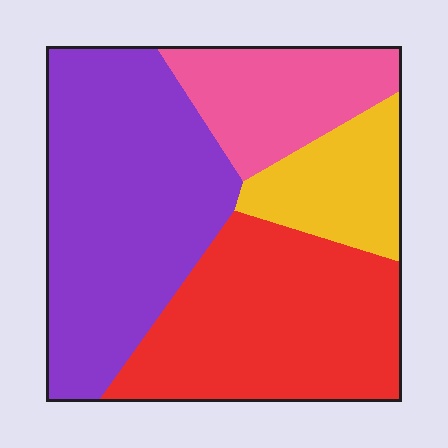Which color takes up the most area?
Purple, at roughly 40%.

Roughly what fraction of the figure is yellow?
Yellow covers 13% of the figure.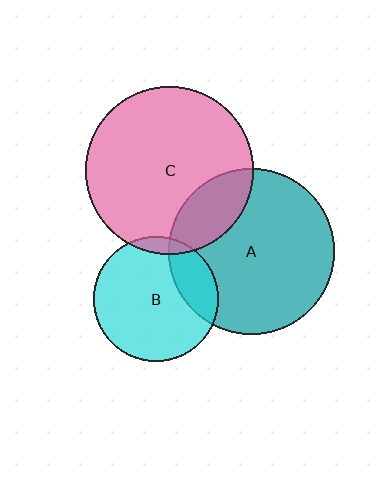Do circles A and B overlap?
Yes.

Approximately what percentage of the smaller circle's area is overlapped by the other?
Approximately 20%.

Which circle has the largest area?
Circle C (pink).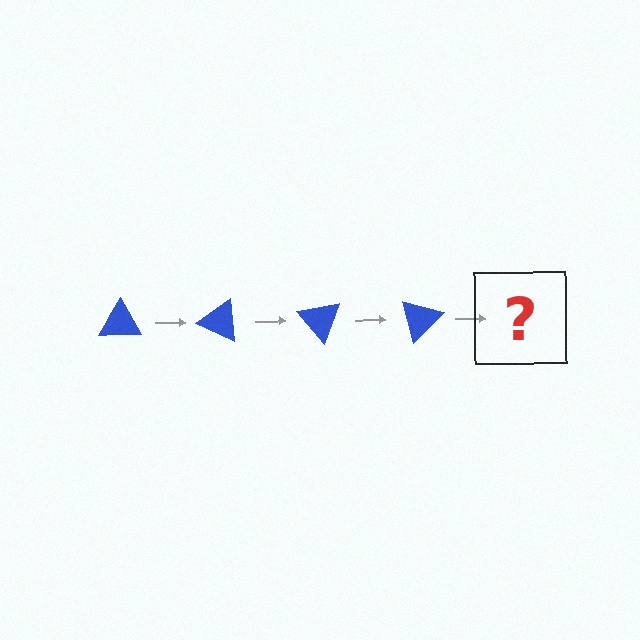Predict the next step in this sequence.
The next step is a blue triangle rotated 100 degrees.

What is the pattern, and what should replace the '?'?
The pattern is that the triangle rotates 25 degrees each step. The '?' should be a blue triangle rotated 100 degrees.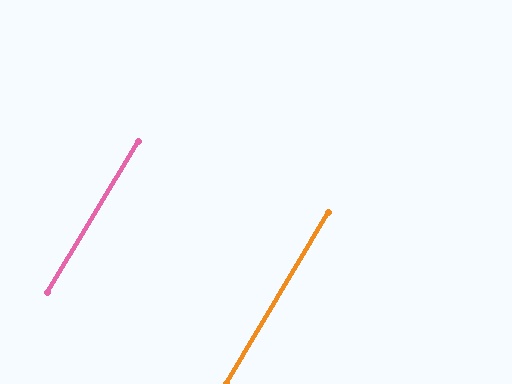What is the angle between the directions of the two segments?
Approximately 0 degrees.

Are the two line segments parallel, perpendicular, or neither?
Parallel — their directions differ by only 0.3°.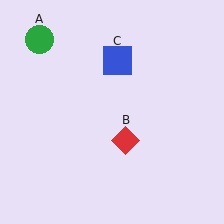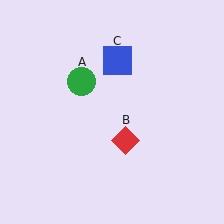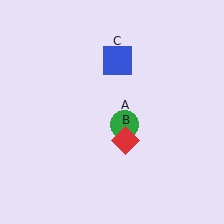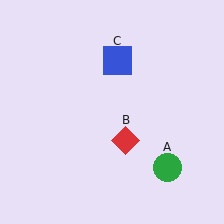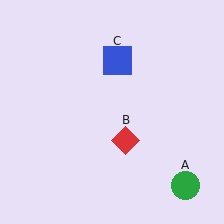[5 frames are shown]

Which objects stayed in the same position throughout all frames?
Red diamond (object B) and blue square (object C) remained stationary.